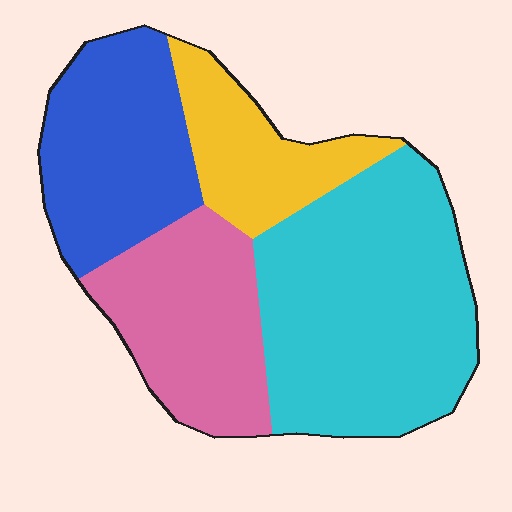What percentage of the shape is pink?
Pink takes up about one fifth (1/5) of the shape.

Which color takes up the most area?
Cyan, at roughly 40%.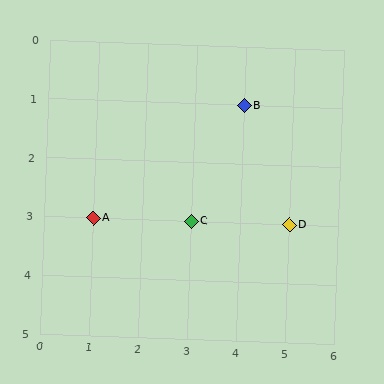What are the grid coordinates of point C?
Point C is at grid coordinates (3, 3).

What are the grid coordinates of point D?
Point D is at grid coordinates (5, 3).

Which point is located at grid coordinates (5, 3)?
Point D is at (5, 3).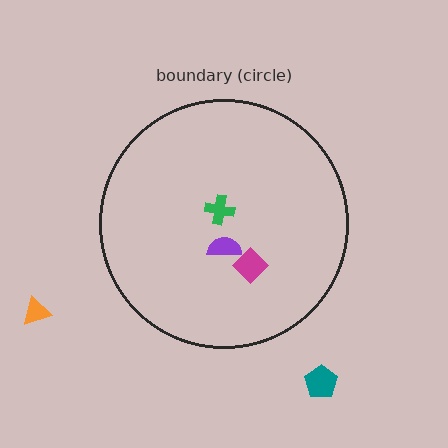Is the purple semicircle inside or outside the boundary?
Inside.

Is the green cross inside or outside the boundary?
Inside.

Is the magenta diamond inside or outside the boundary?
Inside.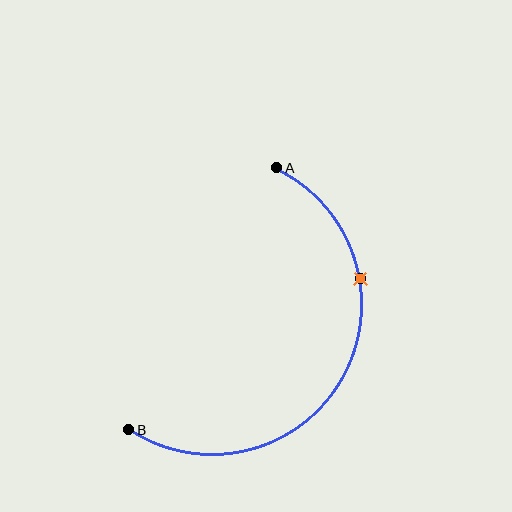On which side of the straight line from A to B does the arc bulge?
The arc bulges to the right of the straight line connecting A and B.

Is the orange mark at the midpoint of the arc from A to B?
No. The orange mark lies on the arc but is closer to endpoint A. The arc midpoint would be at the point on the curve equidistant along the arc from both A and B.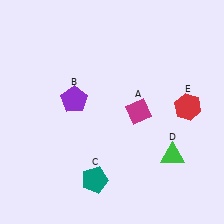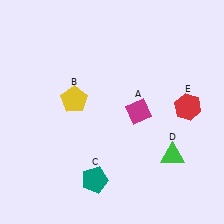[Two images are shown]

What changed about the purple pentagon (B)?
In Image 1, B is purple. In Image 2, it changed to yellow.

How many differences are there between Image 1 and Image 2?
There is 1 difference between the two images.